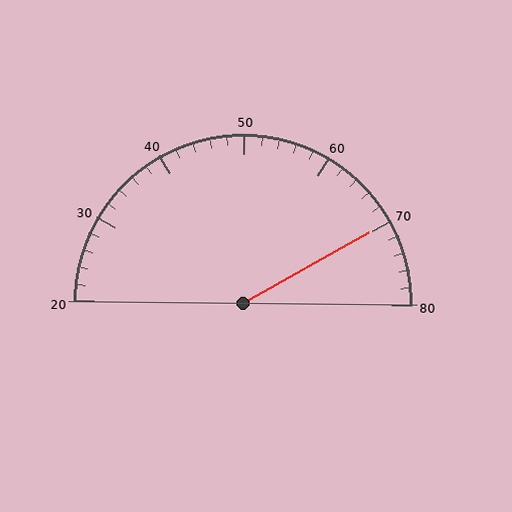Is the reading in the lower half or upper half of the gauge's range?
The reading is in the upper half of the range (20 to 80).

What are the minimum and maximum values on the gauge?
The gauge ranges from 20 to 80.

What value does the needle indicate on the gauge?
The needle indicates approximately 70.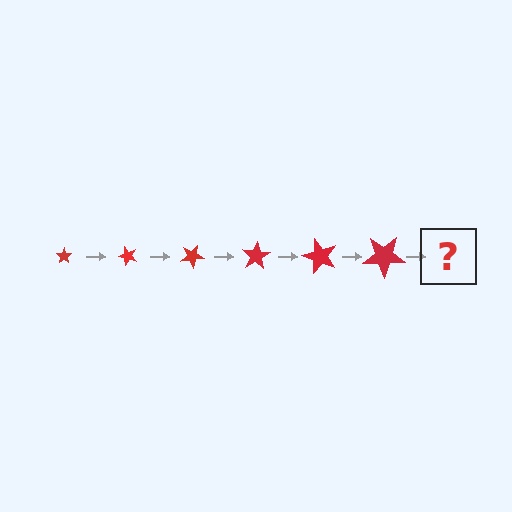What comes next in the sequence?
The next element should be a star, larger than the previous one and rotated 300 degrees from the start.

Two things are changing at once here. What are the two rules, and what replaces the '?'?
The two rules are that the star grows larger each step and it rotates 50 degrees each step. The '?' should be a star, larger than the previous one and rotated 300 degrees from the start.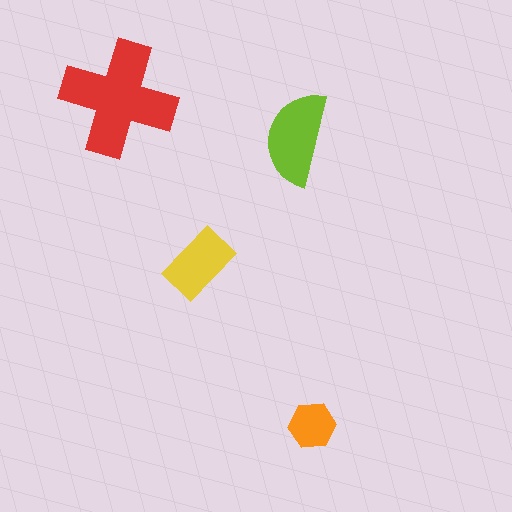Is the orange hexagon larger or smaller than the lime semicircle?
Smaller.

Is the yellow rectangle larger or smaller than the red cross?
Smaller.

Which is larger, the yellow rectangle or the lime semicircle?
The lime semicircle.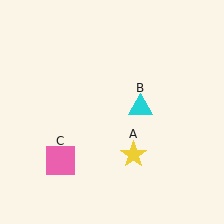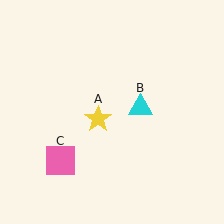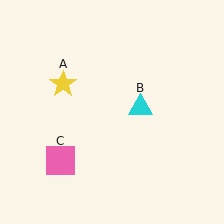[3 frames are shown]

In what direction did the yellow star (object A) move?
The yellow star (object A) moved up and to the left.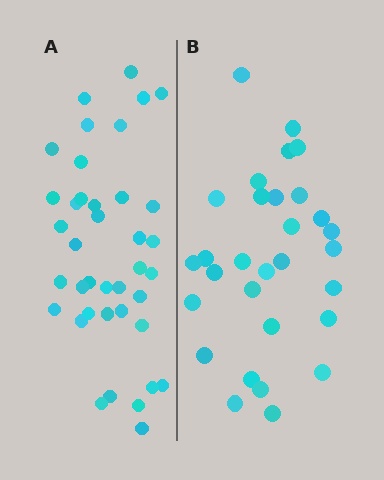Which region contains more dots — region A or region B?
Region A (the left region) has more dots.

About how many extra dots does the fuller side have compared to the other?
Region A has roughly 8 or so more dots than region B.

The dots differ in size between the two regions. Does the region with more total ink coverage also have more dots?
No. Region B has more total ink coverage because its dots are larger, but region A actually contains more individual dots. Total area can be misleading — the number of items is what matters here.